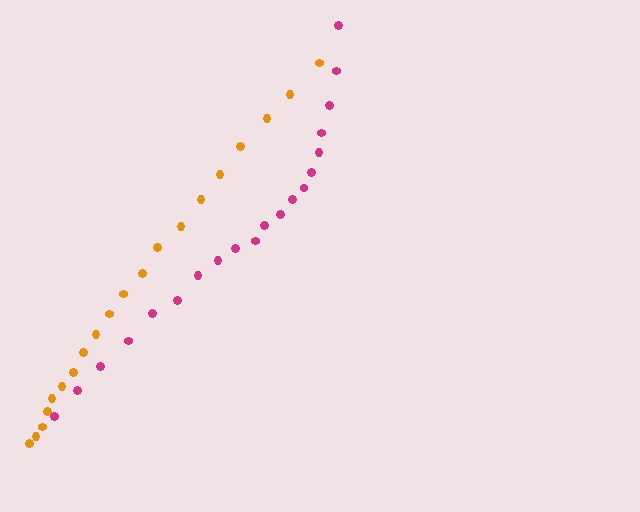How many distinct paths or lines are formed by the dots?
There are 2 distinct paths.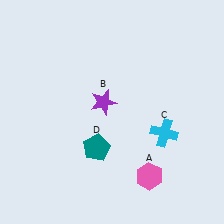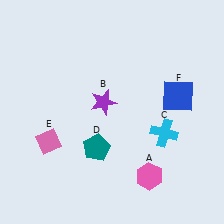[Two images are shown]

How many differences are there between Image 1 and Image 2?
There are 2 differences between the two images.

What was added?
A pink diamond (E), a blue square (F) were added in Image 2.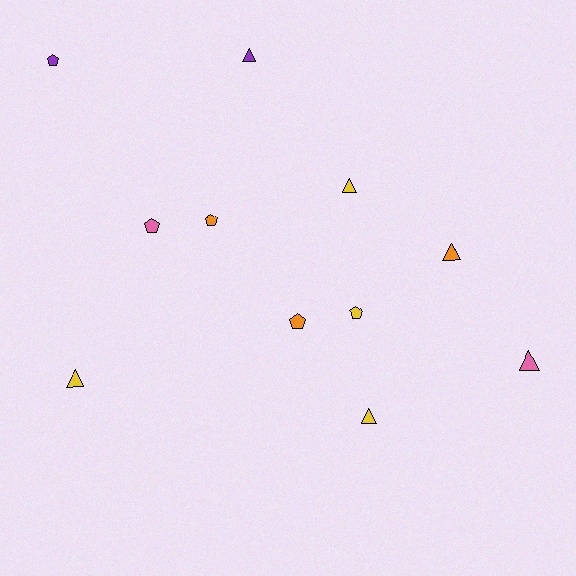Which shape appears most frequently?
Triangle, with 6 objects.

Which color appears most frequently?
Yellow, with 4 objects.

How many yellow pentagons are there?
There is 1 yellow pentagon.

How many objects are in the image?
There are 11 objects.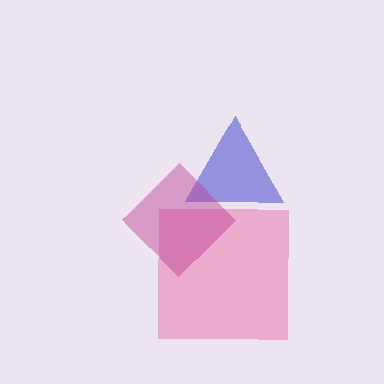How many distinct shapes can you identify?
There are 3 distinct shapes: a blue triangle, a pink square, a magenta diamond.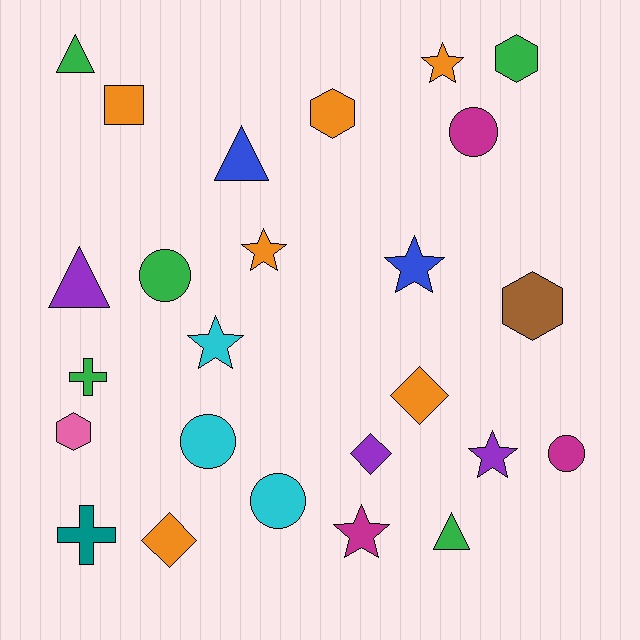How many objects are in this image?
There are 25 objects.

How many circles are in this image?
There are 5 circles.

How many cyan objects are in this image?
There are 3 cyan objects.